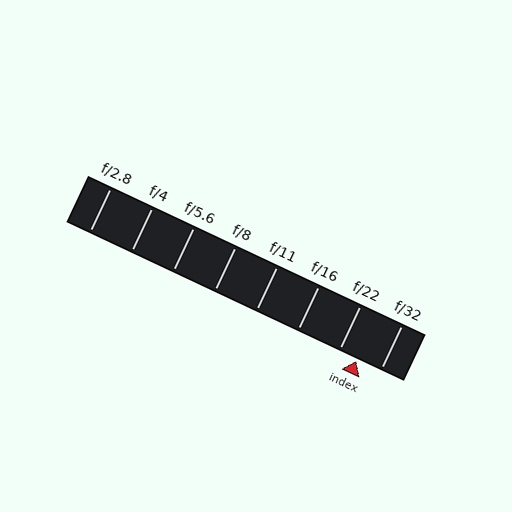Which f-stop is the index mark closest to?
The index mark is closest to f/22.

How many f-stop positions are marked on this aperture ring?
There are 8 f-stop positions marked.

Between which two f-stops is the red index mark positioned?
The index mark is between f/22 and f/32.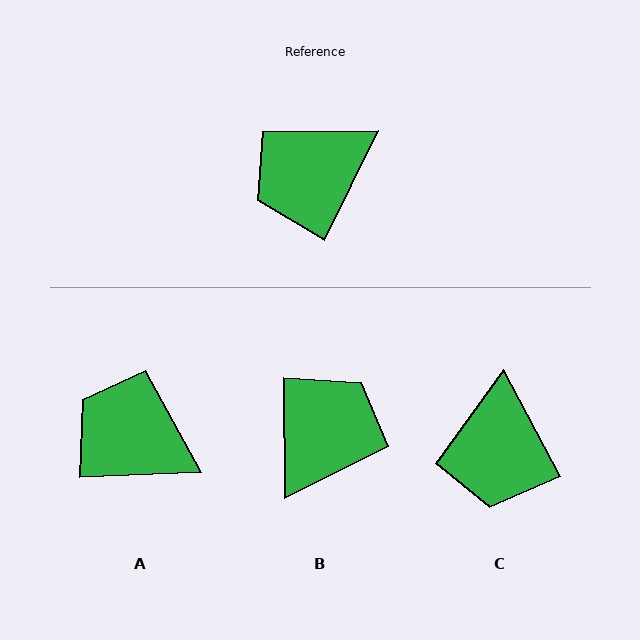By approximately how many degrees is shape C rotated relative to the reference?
Approximately 54 degrees counter-clockwise.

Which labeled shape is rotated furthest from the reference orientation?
B, about 153 degrees away.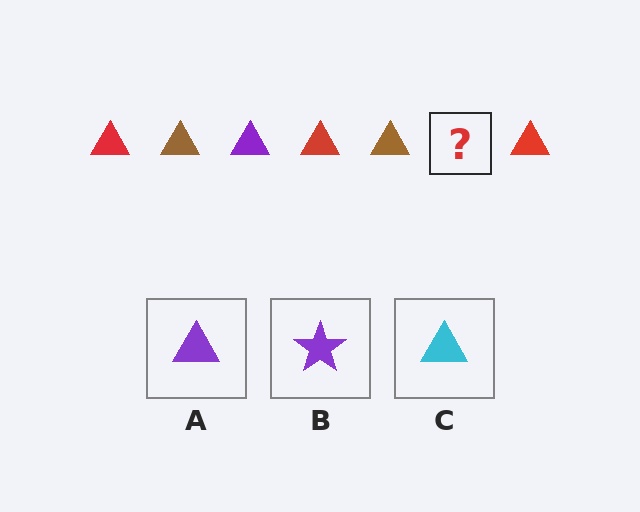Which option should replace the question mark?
Option A.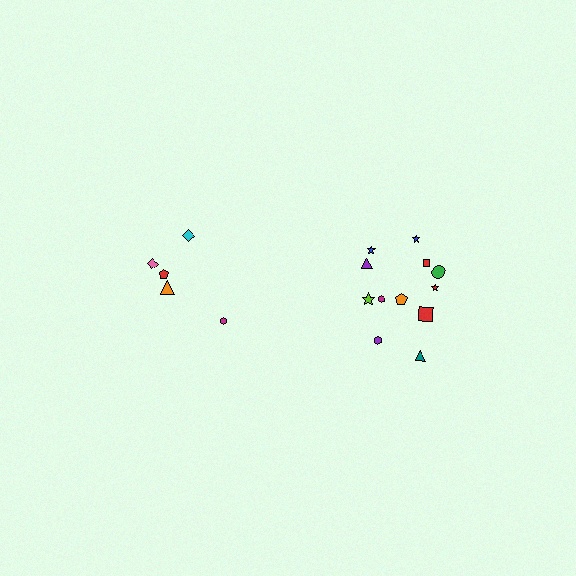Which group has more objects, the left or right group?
The right group.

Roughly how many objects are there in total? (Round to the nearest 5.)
Roughly 15 objects in total.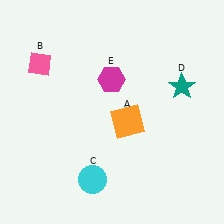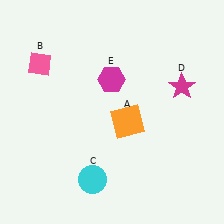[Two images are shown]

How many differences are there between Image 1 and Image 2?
There is 1 difference between the two images.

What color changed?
The star (D) changed from teal in Image 1 to magenta in Image 2.